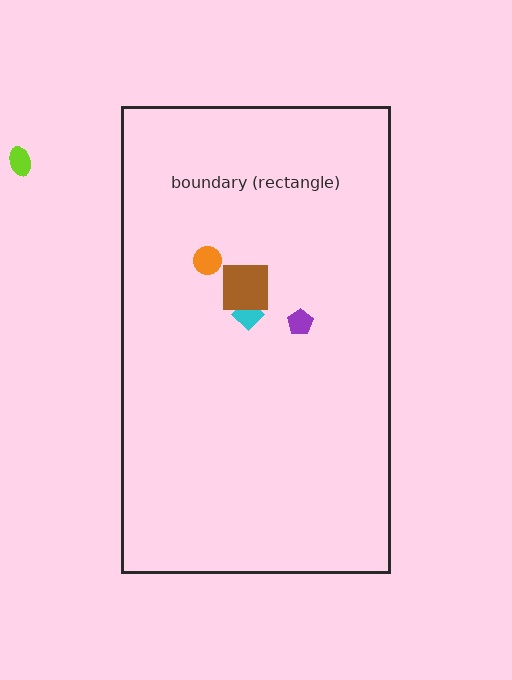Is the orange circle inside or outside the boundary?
Inside.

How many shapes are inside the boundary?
4 inside, 1 outside.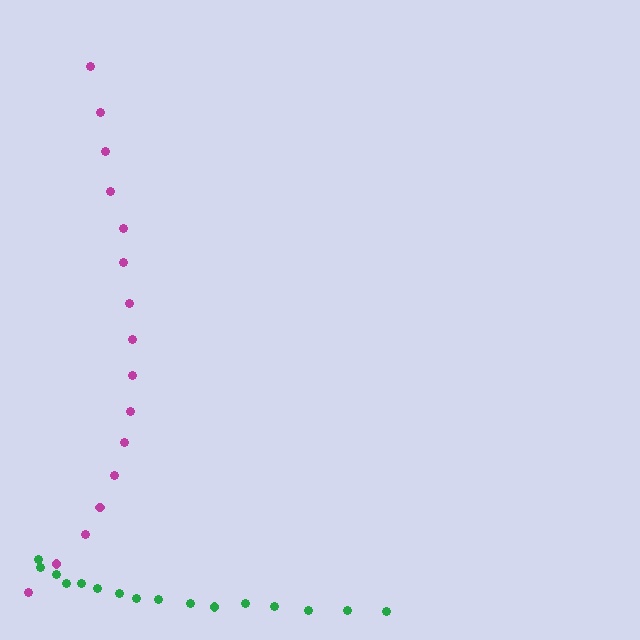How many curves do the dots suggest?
There are 2 distinct paths.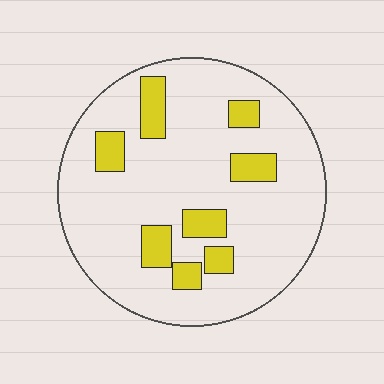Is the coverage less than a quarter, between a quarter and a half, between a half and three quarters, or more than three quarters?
Less than a quarter.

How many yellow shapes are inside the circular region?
8.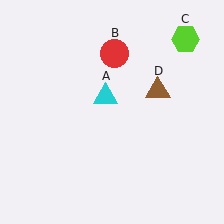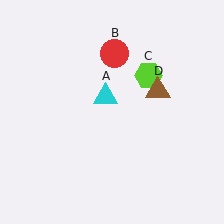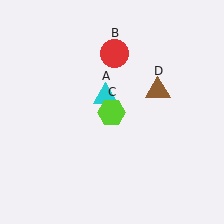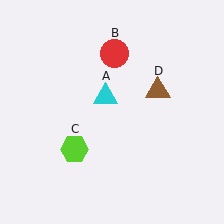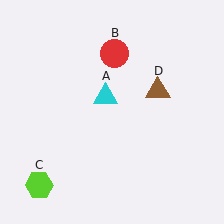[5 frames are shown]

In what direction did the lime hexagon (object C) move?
The lime hexagon (object C) moved down and to the left.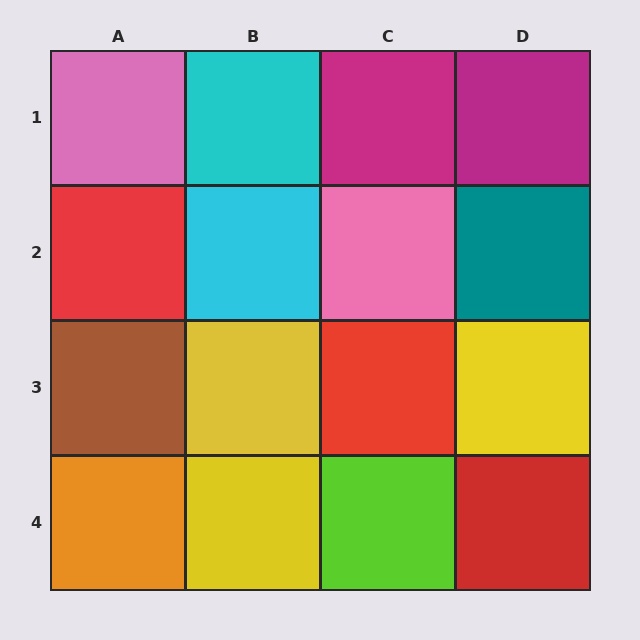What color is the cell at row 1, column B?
Cyan.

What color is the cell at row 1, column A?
Pink.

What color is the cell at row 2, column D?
Teal.